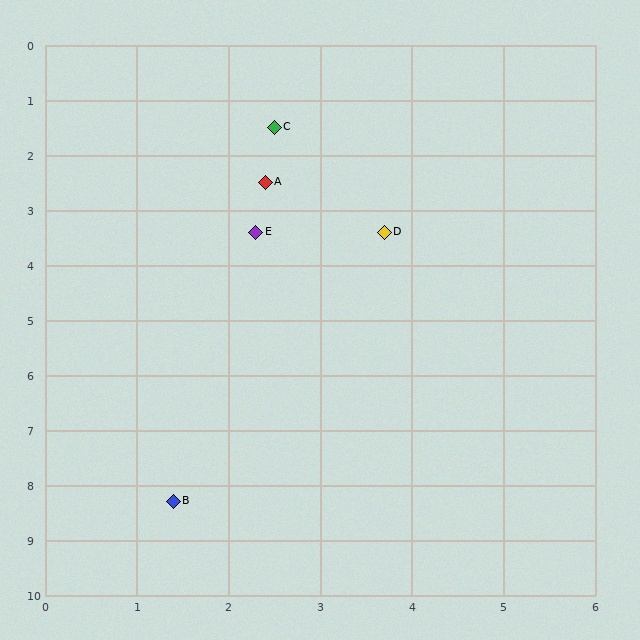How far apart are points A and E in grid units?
Points A and E are about 0.9 grid units apart.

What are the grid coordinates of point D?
Point D is at approximately (3.7, 3.4).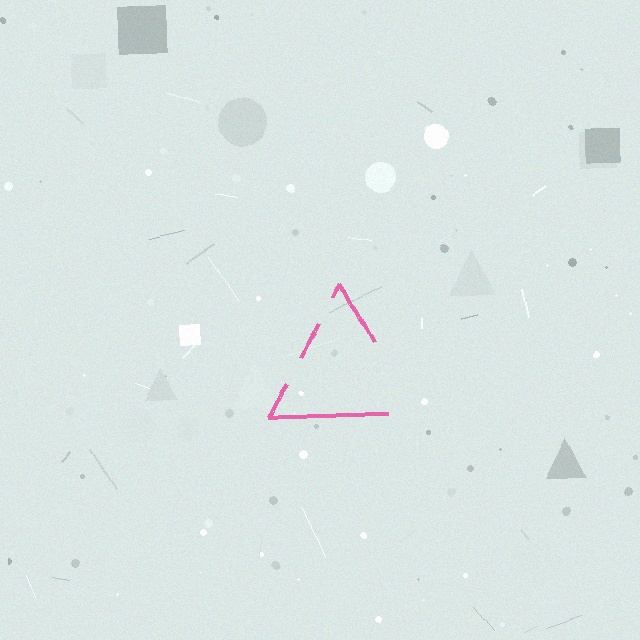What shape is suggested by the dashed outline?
The dashed outline suggests a triangle.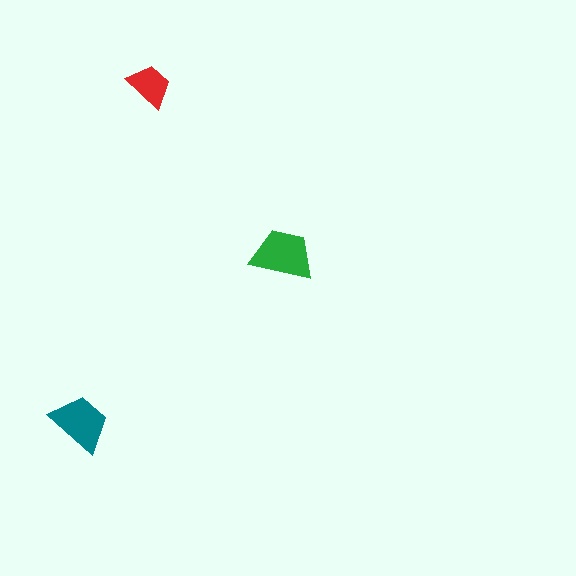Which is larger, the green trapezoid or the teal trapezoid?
The green one.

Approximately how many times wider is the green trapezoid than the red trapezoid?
About 1.5 times wider.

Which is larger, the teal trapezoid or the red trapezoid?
The teal one.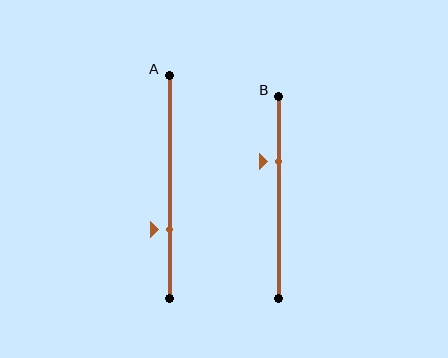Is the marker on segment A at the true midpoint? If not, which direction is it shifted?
No, the marker on segment A is shifted downward by about 19% of the segment length.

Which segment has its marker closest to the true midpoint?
Segment B has its marker closest to the true midpoint.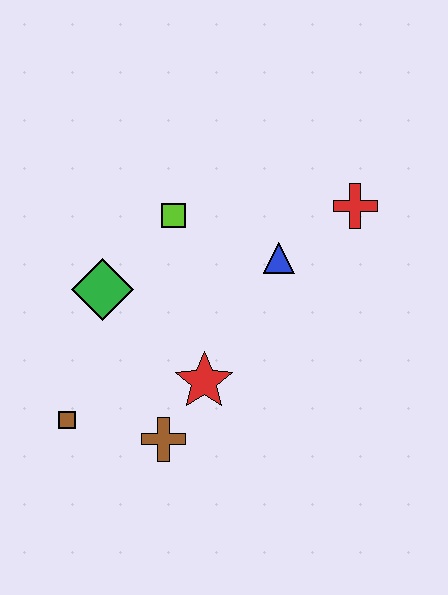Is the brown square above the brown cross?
Yes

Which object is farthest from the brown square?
The red cross is farthest from the brown square.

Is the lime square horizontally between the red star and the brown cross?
Yes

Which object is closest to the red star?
The brown cross is closest to the red star.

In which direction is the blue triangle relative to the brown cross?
The blue triangle is above the brown cross.